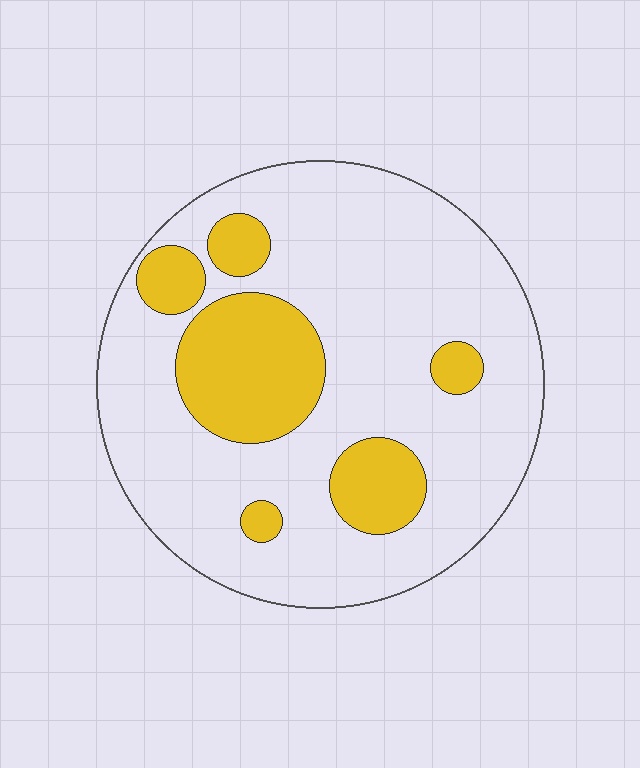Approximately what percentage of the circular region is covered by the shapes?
Approximately 25%.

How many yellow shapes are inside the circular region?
6.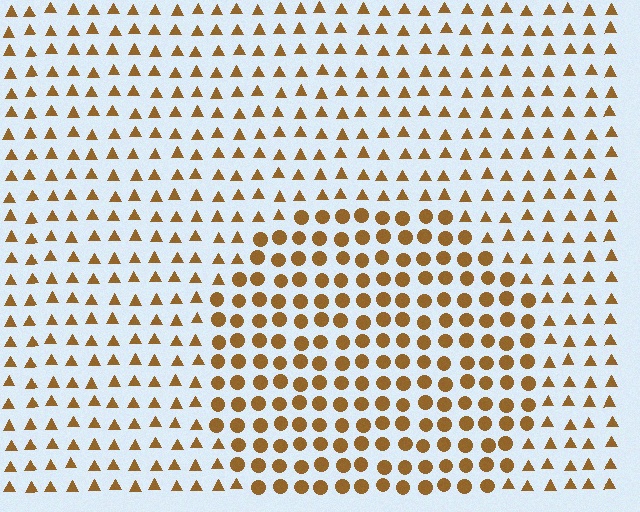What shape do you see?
I see a circle.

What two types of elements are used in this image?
The image uses circles inside the circle region and triangles outside it.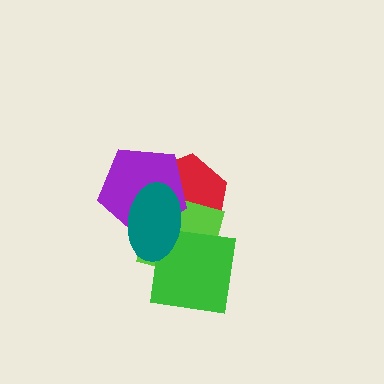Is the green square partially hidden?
Yes, it is partially covered by another shape.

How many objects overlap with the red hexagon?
4 objects overlap with the red hexagon.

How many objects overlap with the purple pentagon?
3 objects overlap with the purple pentagon.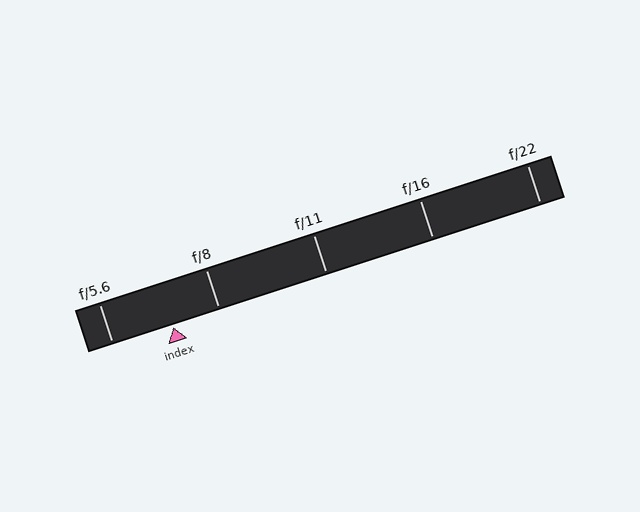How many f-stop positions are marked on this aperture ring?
There are 5 f-stop positions marked.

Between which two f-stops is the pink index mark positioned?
The index mark is between f/5.6 and f/8.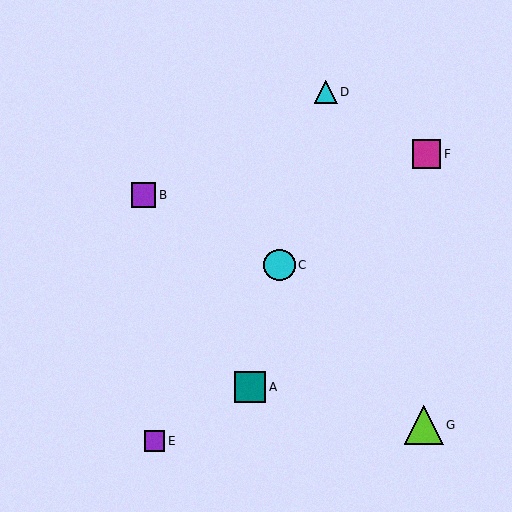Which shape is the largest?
The lime triangle (labeled G) is the largest.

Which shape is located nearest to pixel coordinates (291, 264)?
The cyan circle (labeled C) at (280, 265) is nearest to that location.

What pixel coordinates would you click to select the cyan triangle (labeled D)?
Click at (326, 92) to select the cyan triangle D.